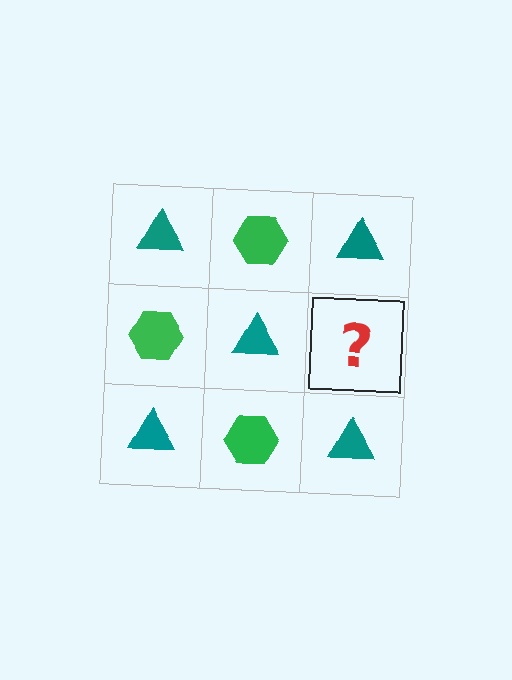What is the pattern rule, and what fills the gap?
The rule is that it alternates teal triangle and green hexagon in a checkerboard pattern. The gap should be filled with a green hexagon.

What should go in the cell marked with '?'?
The missing cell should contain a green hexagon.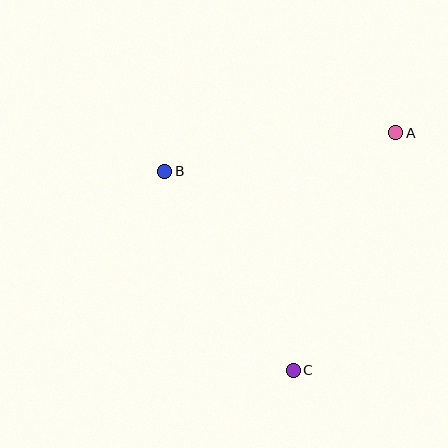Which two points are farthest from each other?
Points A and C are farthest from each other.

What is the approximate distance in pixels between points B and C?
The distance between B and C is approximately 237 pixels.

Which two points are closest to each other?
Points A and B are closest to each other.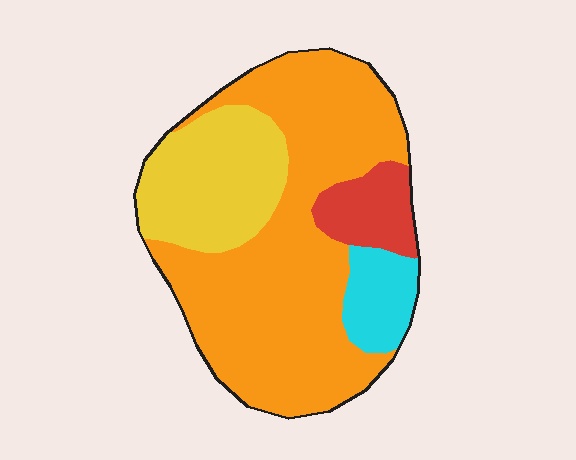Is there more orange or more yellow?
Orange.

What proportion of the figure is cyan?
Cyan takes up about one tenth (1/10) of the figure.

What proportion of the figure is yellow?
Yellow takes up about one fifth (1/5) of the figure.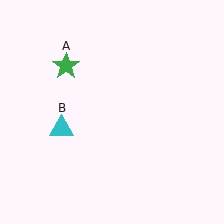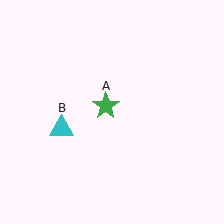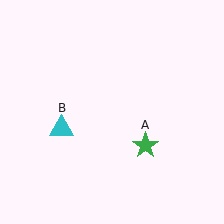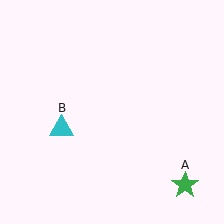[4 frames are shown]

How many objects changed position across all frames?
1 object changed position: green star (object A).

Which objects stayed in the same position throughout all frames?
Cyan triangle (object B) remained stationary.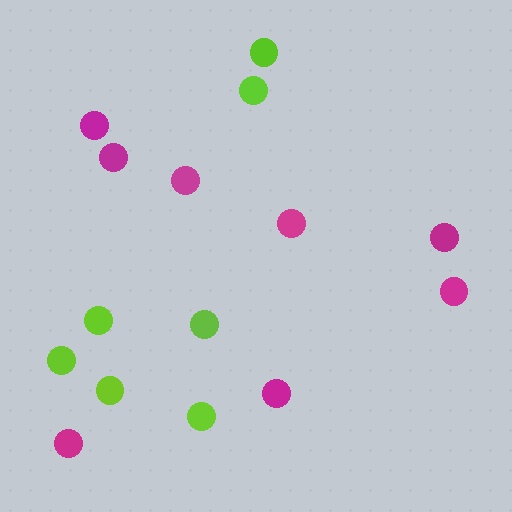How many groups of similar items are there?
There are 2 groups: one group of lime circles (7) and one group of magenta circles (8).